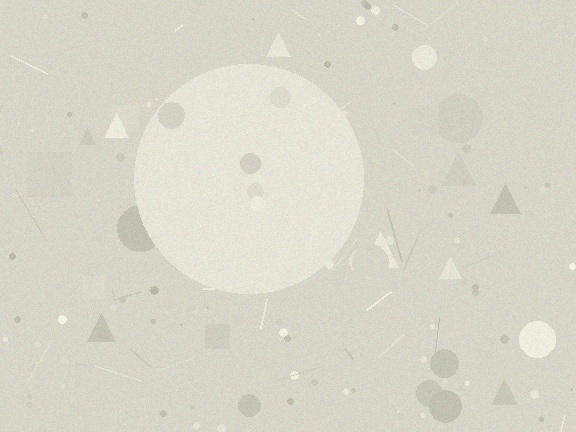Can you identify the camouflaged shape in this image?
The camouflaged shape is a circle.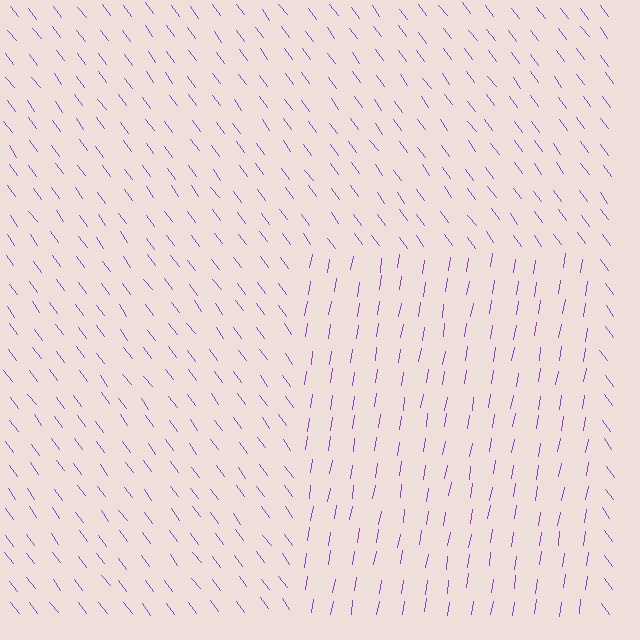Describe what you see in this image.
The image is filled with small purple line segments. A rectangle region in the image has lines oriented differently from the surrounding lines, creating a visible texture boundary.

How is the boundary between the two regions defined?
The boundary is defined purely by a change in line orientation (approximately 45 degrees difference). All lines are the same color and thickness.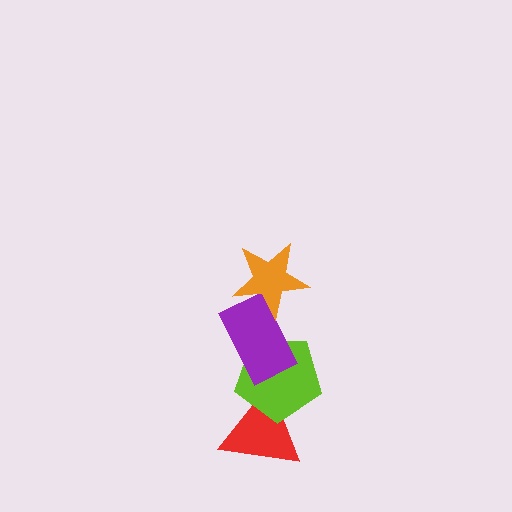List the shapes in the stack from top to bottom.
From top to bottom: the orange star, the purple rectangle, the lime pentagon, the red triangle.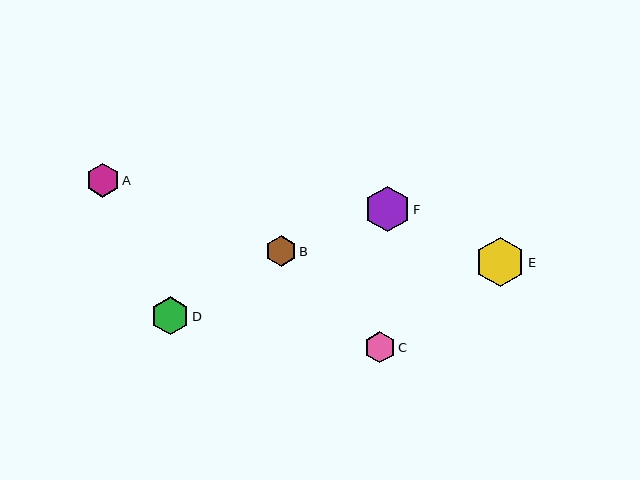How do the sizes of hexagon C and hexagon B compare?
Hexagon C and hexagon B are approximately the same size.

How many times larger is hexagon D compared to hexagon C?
Hexagon D is approximately 1.2 times the size of hexagon C.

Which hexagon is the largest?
Hexagon E is the largest with a size of approximately 49 pixels.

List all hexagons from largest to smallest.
From largest to smallest: E, F, D, A, C, B.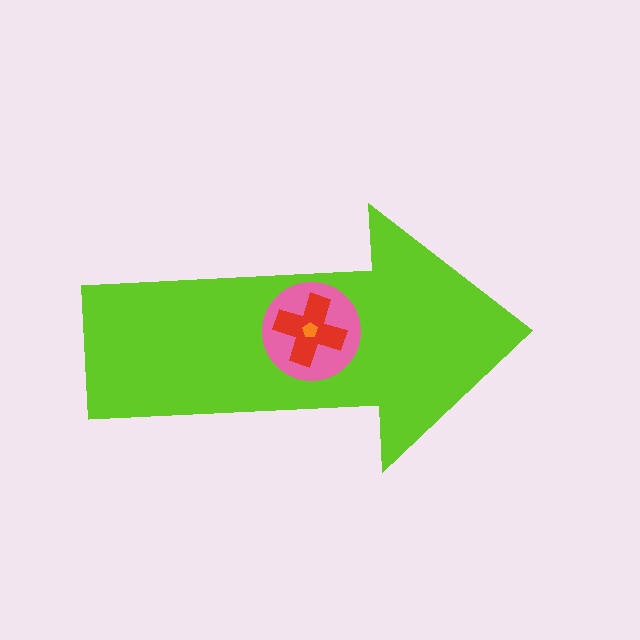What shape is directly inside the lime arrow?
The pink circle.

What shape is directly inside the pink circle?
The red cross.